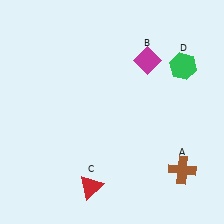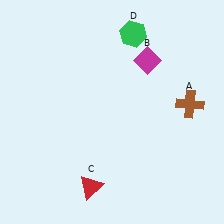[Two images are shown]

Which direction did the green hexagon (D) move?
The green hexagon (D) moved left.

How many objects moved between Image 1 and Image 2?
2 objects moved between the two images.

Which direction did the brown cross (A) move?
The brown cross (A) moved up.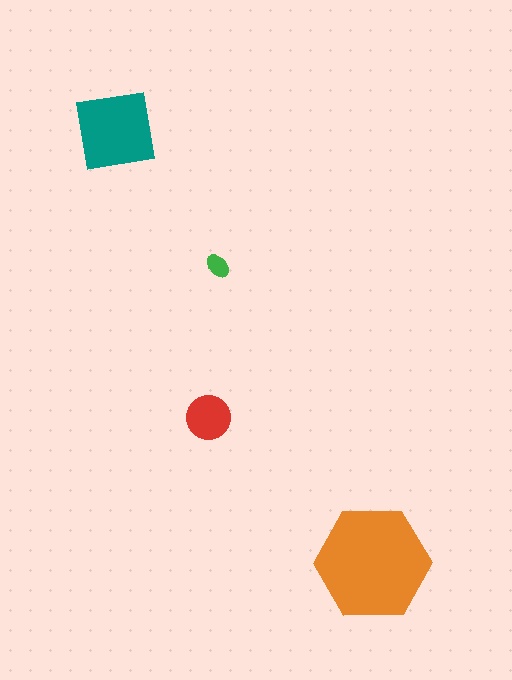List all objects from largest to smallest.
The orange hexagon, the teal square, the red circle, the green ellipse.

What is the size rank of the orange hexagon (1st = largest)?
1st.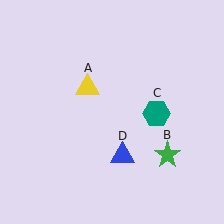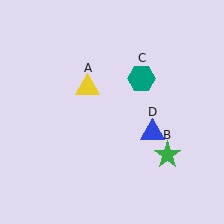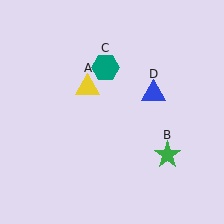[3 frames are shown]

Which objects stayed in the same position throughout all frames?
Yellow triangle (object A) and green star (object B) remained stationary.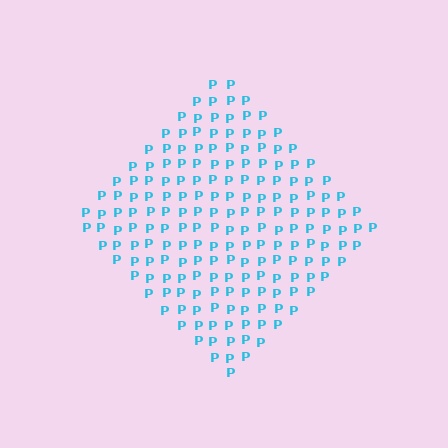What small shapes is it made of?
It is made of small letter P's.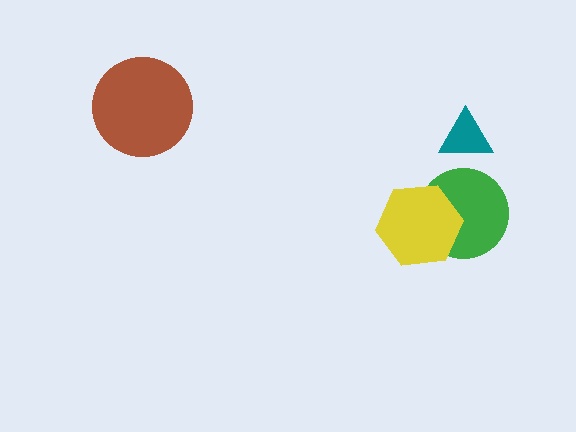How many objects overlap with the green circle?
1 object overlaps with the green circle.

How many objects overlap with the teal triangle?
0 objects overlap with the teal triangle.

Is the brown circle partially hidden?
No, no other shape covers it.